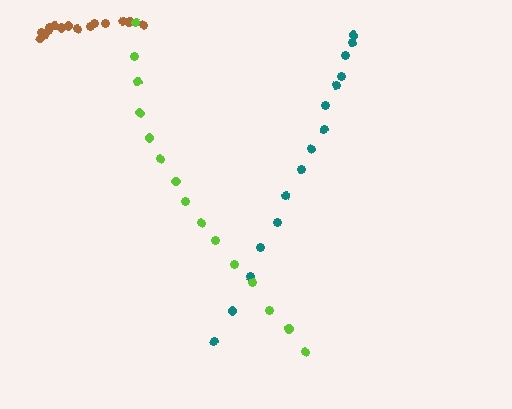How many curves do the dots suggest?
There are 3 distinct paths.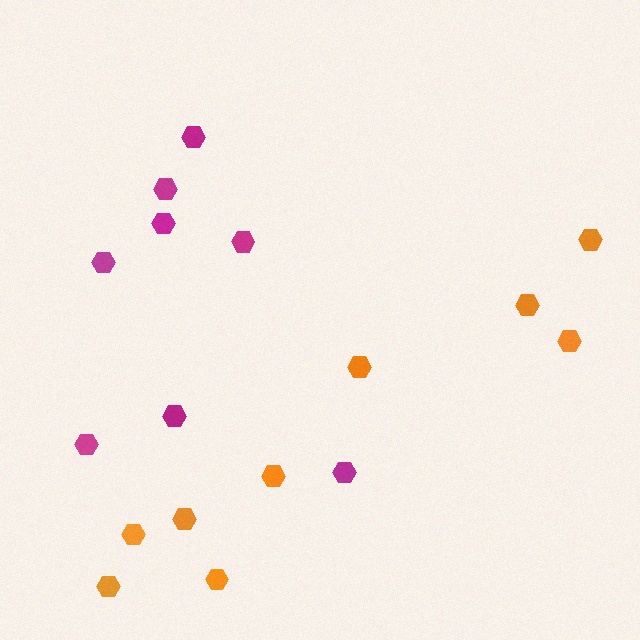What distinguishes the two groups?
There are 2 groups: one group of magenta hexagons (8) and one group of orange hexagons (9).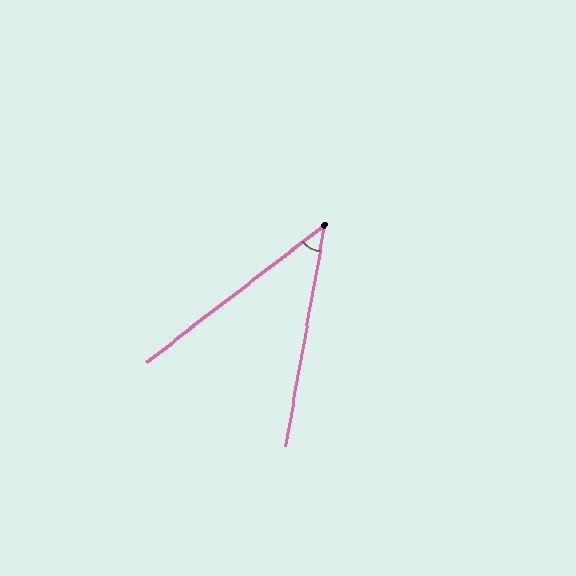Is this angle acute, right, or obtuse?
It is acute.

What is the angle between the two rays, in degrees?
Approximately 43 degrees.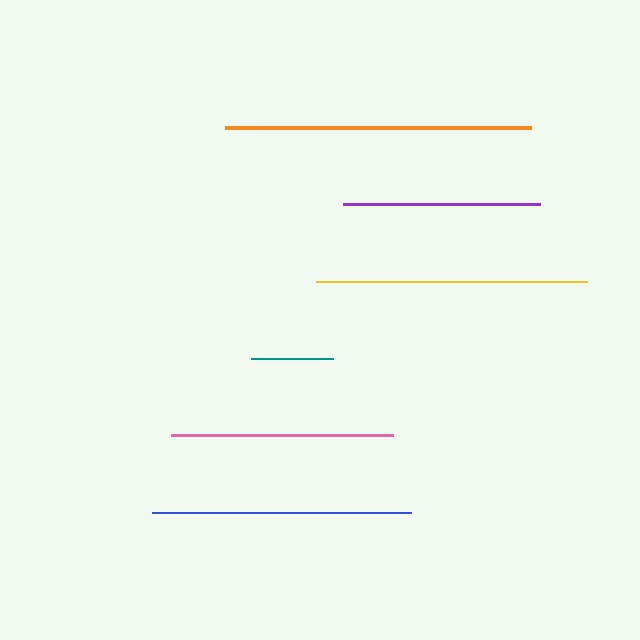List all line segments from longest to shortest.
From longest to shortest: orange, yellow, blue, pink, purple, teal.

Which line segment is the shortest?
The teal line is the shortest at approximately 82 pixels.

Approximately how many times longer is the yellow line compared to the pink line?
The yellow line is approximately 1.2 times the length of the pink line.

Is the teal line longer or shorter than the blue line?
The blue line is longer than the teal line.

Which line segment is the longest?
The orange line is the longest at approximately 306 pixels.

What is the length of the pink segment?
The pink segment is approximately 223 pixels long.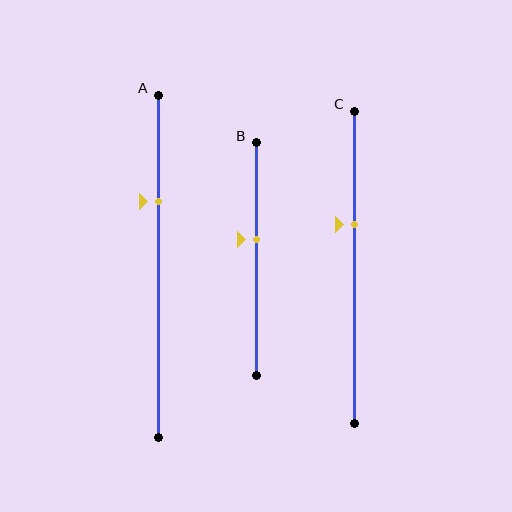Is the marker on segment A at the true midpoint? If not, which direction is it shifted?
No, the marker on segment A is shifted upward by about 19% of the segment length.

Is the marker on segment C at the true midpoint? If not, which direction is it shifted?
No, the marker on segment C is shifted upward by about 14% of the segment length.